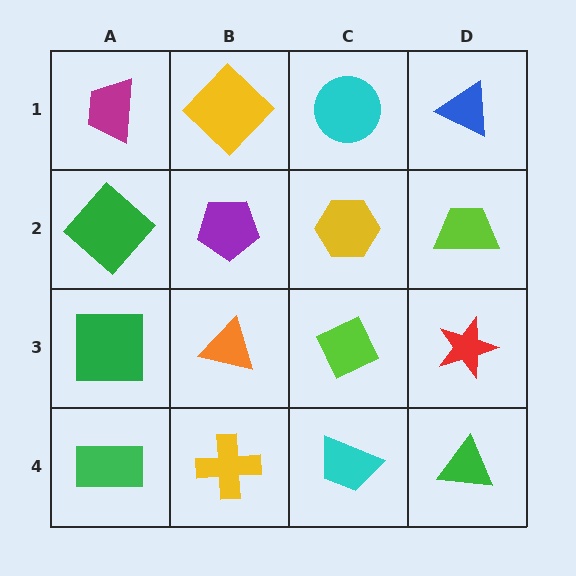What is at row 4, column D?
A green triangle.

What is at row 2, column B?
A purple pentagon.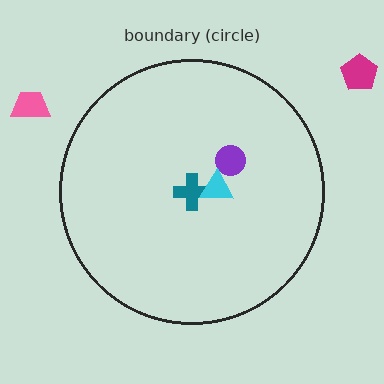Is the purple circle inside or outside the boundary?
Inside.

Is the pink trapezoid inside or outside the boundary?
Outside.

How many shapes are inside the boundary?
3 inside, 2 outside.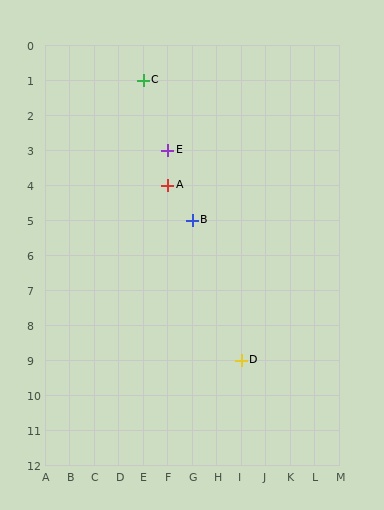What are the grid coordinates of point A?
Point A is at grid coordinates (F, 4).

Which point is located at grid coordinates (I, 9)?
Point D is at (I, 9).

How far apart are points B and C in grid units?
Points B and C are 2 columns and 4 rows apart (about 4.5 grid units diagonally).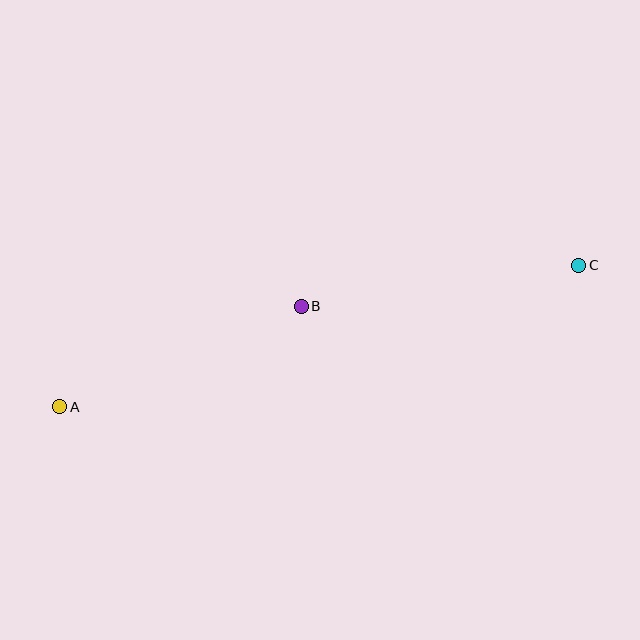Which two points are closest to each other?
Points A and B are closest to each other.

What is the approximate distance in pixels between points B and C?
The distance between B and C is approximately 281 pixels.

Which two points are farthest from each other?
Points A and C are farthest from each other.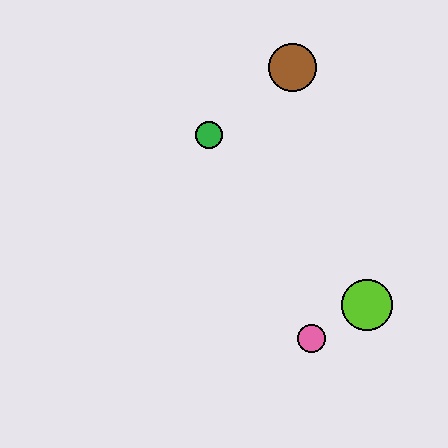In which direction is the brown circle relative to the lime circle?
The brown circle is above the lime circle.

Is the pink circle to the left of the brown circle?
No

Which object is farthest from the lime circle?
The brown circle is farthest from the lime circle.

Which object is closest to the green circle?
The brown circle is closest to the green circle.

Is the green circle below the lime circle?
No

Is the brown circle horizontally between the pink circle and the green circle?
Yes